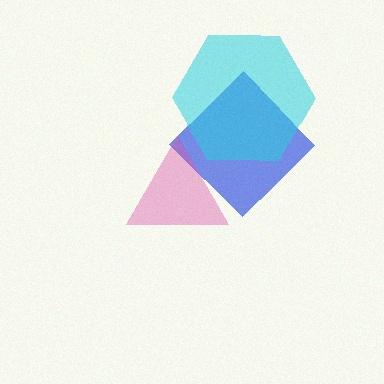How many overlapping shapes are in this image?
There are 3 overlapping shapes in the image.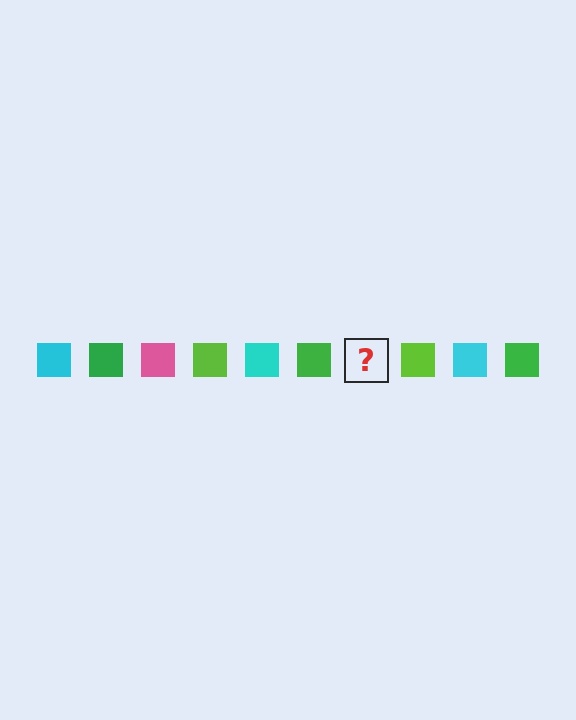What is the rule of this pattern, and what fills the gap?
The rule is that the pattern cycles through cyan, green, pink, lime squares. The gap should be filled with a pink square.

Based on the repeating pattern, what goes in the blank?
The blank should be a pink square.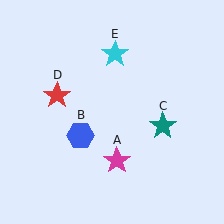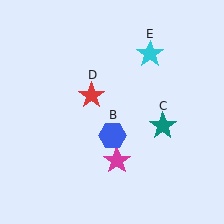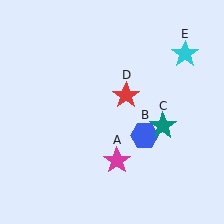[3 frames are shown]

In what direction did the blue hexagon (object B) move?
The blue hexagon (object B) moved right.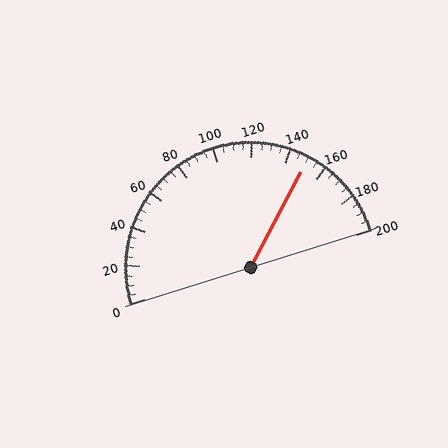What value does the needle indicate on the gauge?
The needle indicates approximately 150.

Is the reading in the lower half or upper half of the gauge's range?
The reading is in the upper half of the range (0 to 200).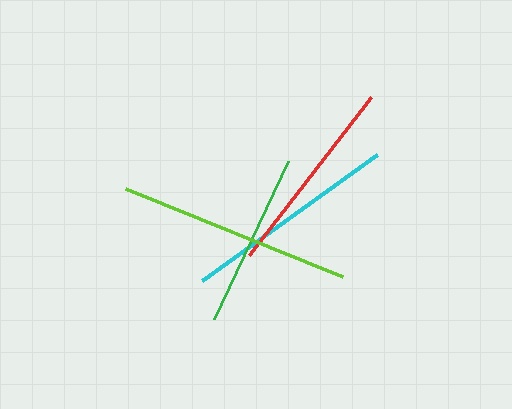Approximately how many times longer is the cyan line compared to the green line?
The cyan line is approximately 1.2 times the length of the green line.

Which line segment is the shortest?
The green line is the shortest at approximately 175 pixels.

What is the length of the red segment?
The red segment is approximately 200 pixels long.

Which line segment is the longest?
The lime line is the longest at approximately 234 pixels.